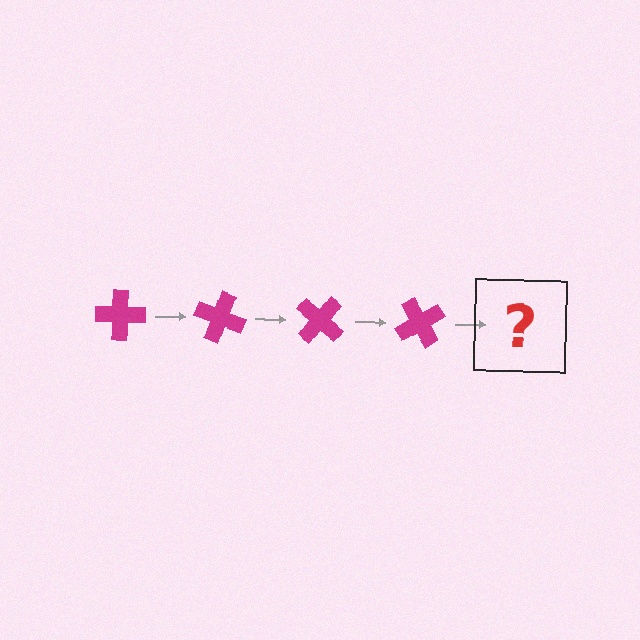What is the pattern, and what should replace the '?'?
The pattern is that the cross rotates 20 degrees each step. The '?' should be a magenta cross rotated 80 degrees.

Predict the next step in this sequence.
The next step is a magenta cross rotated 80 degrees.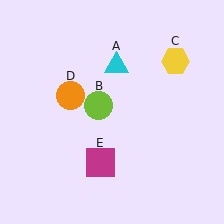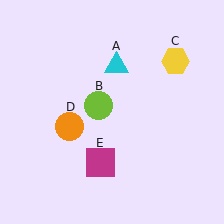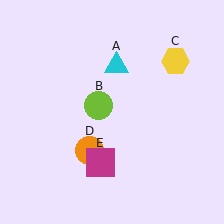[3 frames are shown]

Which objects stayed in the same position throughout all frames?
Cyan triangle (object A) and lime circle (object B) and yellow hexagon (object C) and magenta square (object E) remained stationary.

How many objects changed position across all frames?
1 object changed position: orange circle (object D).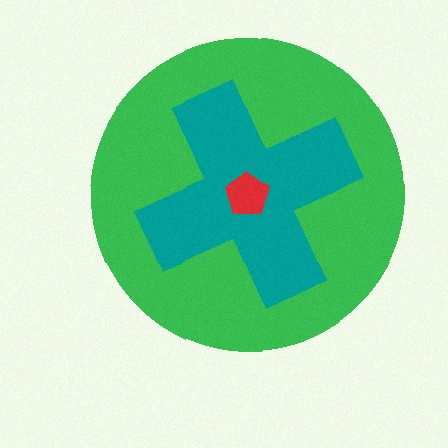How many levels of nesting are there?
3.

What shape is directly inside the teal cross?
The red pentagon.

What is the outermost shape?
The green circle.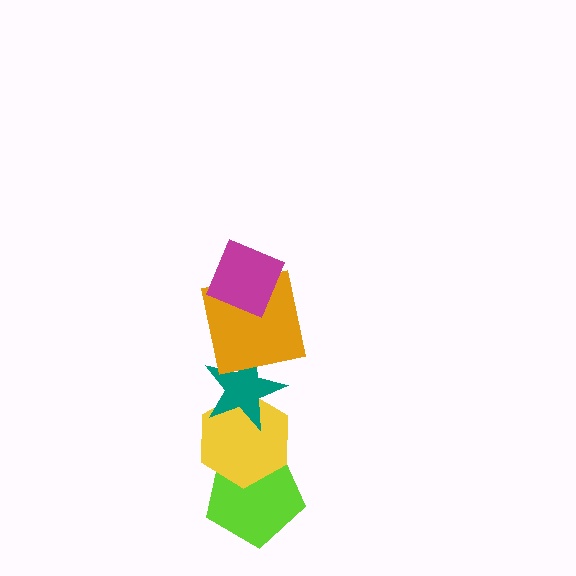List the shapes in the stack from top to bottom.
From top to bottom: the magenta diamond, the orange square, the teal star, the yellow hexagon, the lime pentagon.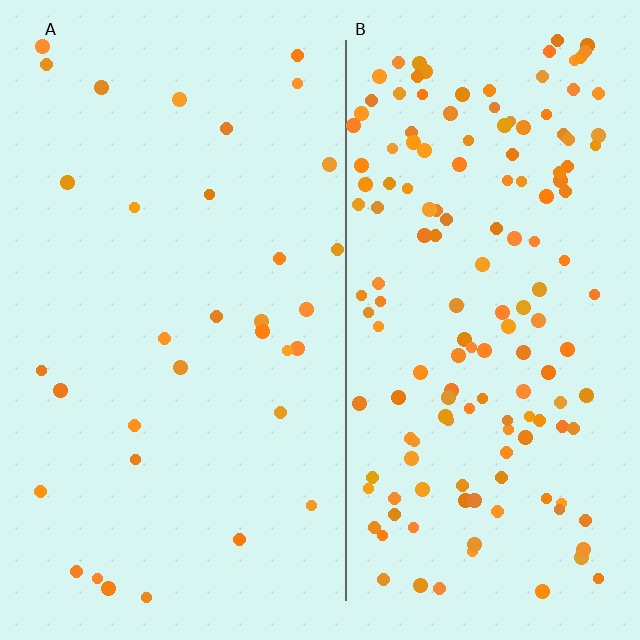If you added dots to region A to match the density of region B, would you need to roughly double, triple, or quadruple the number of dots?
Approximately quadruple.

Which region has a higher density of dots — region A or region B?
B (the right).